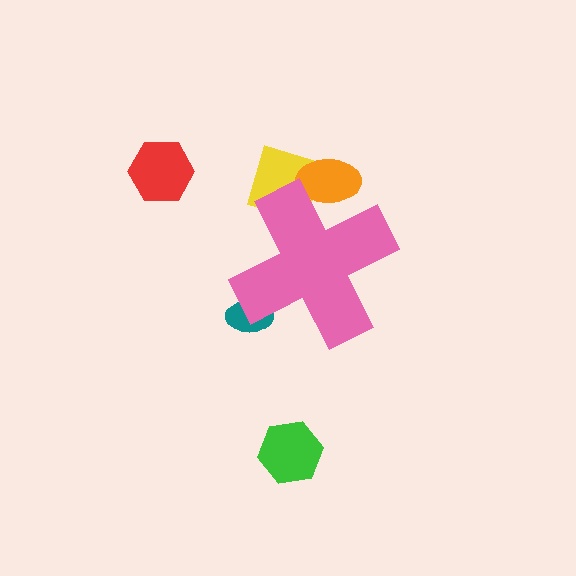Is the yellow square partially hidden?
Yes, the yellow square is partially hidden behind the pink cross.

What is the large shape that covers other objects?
A pink cross.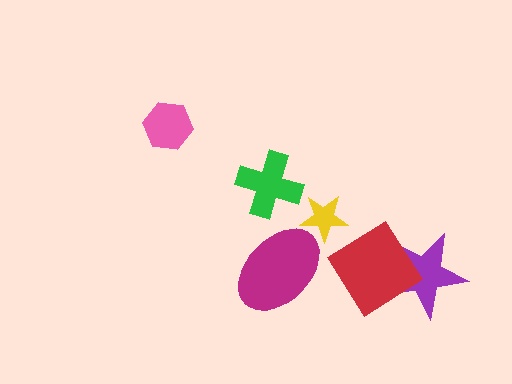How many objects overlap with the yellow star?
0 objects overlap with the yellow star.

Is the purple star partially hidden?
Yes, it is partially covered by another shape.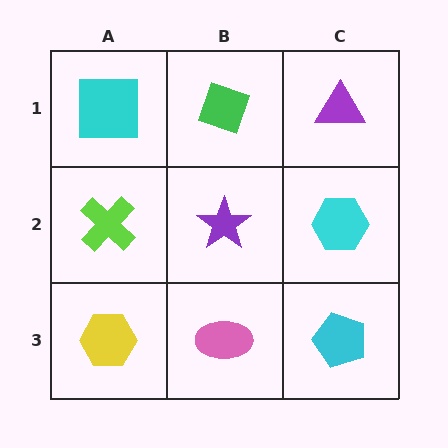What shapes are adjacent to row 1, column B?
A purple star (row 2, column B), a cyan square (row 1, column A), a purple triangle (row 1, column C).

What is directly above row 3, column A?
A lime cross.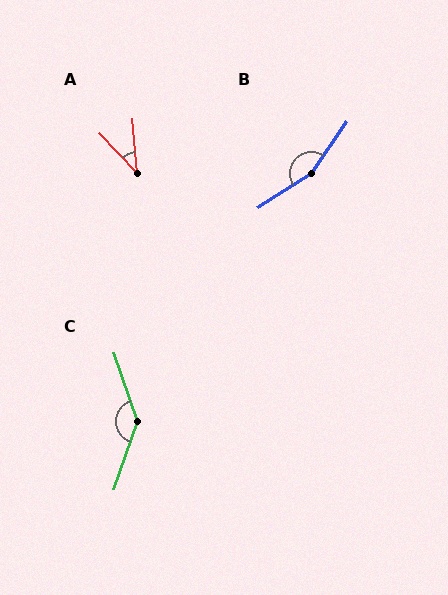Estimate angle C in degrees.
Approximately 142 degrees.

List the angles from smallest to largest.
A (38°), C (142°), B (157°).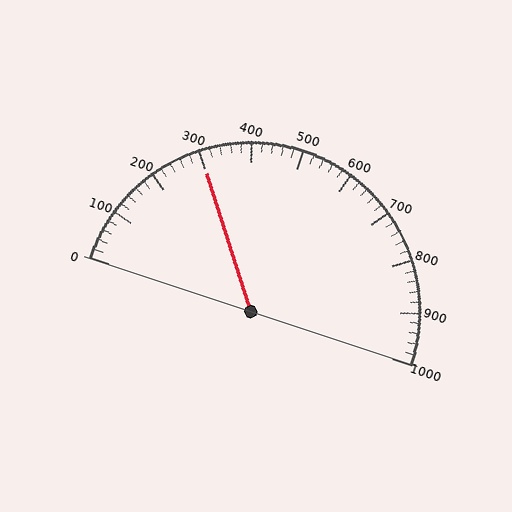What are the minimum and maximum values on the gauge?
The gauge ranges from 0 to 1000.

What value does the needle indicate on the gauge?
The needle indicates approximately 300.